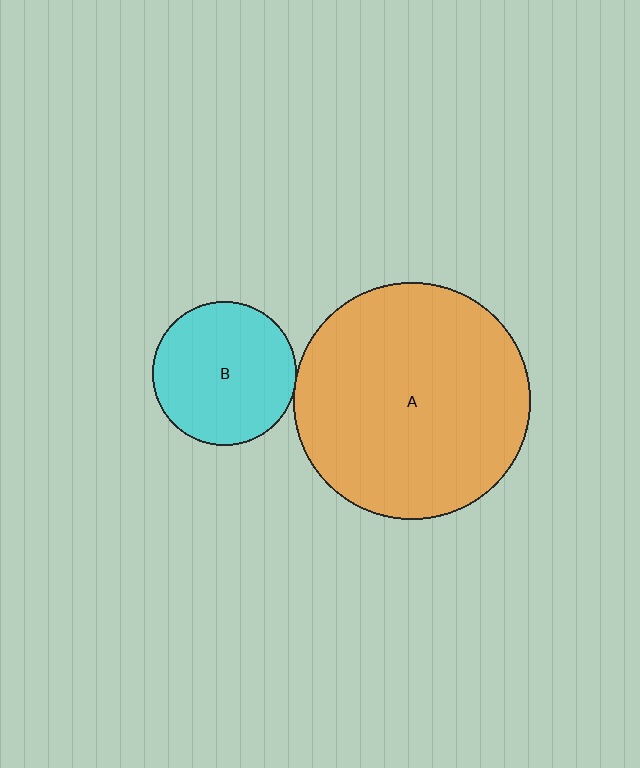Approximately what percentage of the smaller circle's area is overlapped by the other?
Approximately 5%.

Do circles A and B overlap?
Yes.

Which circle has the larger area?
Circle A (orange).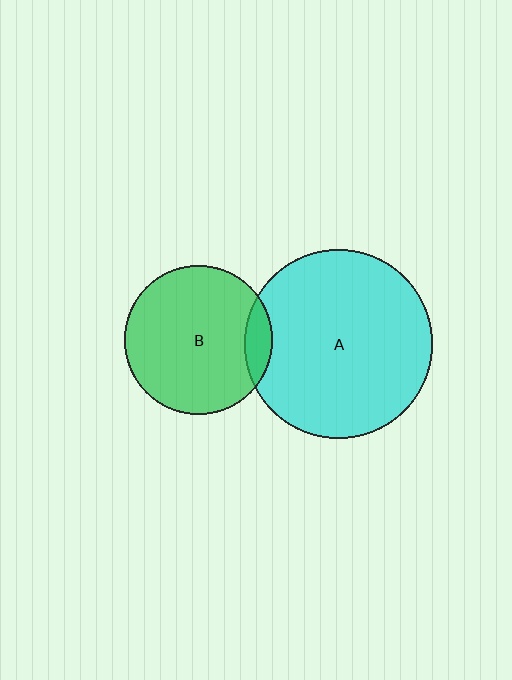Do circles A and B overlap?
Yes.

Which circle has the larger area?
Circle A (cyan).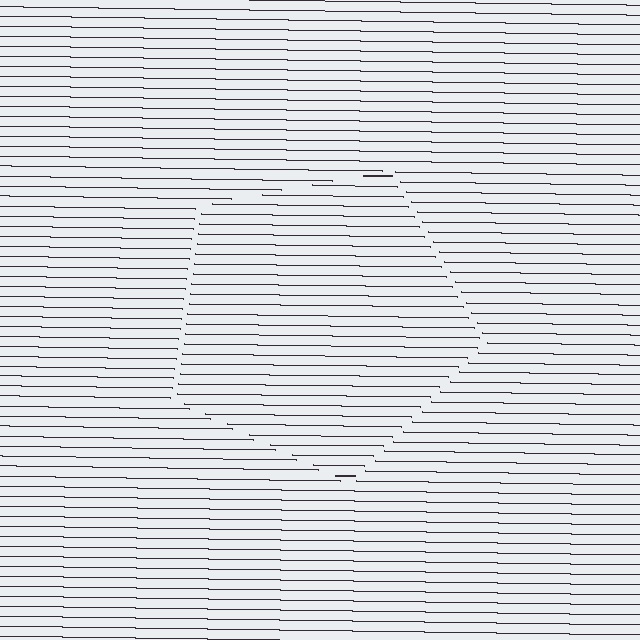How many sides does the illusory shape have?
5 sides — the line-ends trace a pentagon.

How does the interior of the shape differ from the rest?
The interior of the shape contains the same grating, shifted by half a period — the contour is defined by the phase discontinuity where line-ends from the inner and outer gratings abut.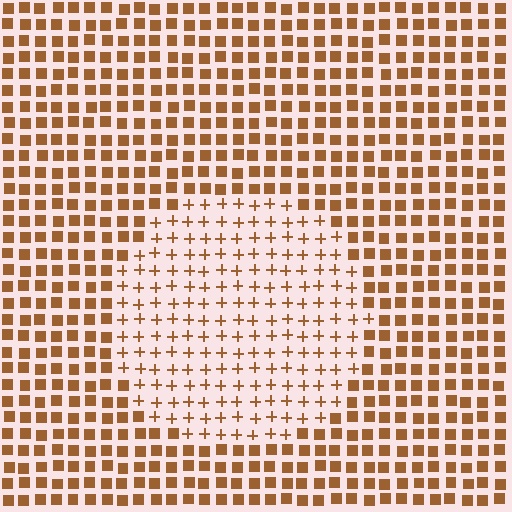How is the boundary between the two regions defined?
The boundary is defined by a change in element shape: plus signs inside vs. squares outside. All elements share the same color and spacing.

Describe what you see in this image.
The image is filled with small brown elements arranged in a uniform grid. A circle-shaped region contains plus signs, while the surrounding area contains squares. The boundary is defined purely by the change in element shape.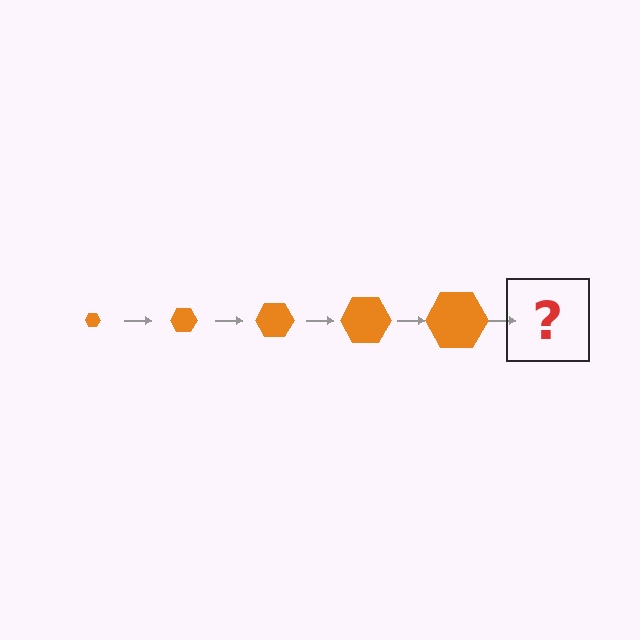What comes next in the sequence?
The next element should be an orange hexagon, larger than the previous one.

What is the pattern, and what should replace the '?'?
The pattern is that the hexagon gets progressively larger each step. The '?' should be an orange hexagon, larger than the previous one.